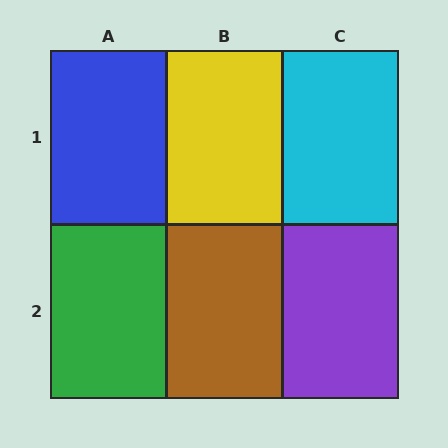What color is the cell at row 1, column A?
Blue.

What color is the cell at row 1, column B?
Yellow.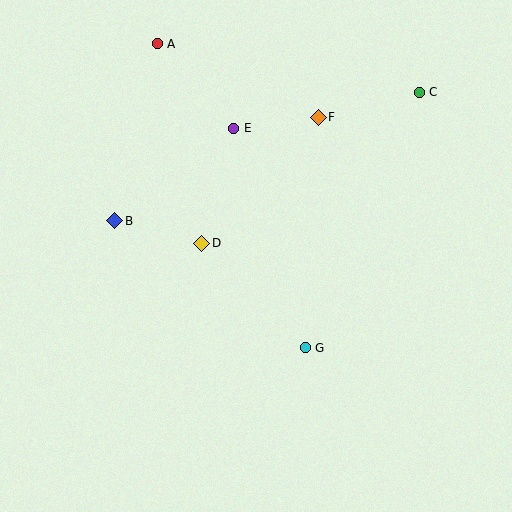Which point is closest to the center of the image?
Point D at (202, 243) is closest to the center.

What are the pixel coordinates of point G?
Point G is at (305, 348).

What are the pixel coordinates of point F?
Point F is at (318, 117).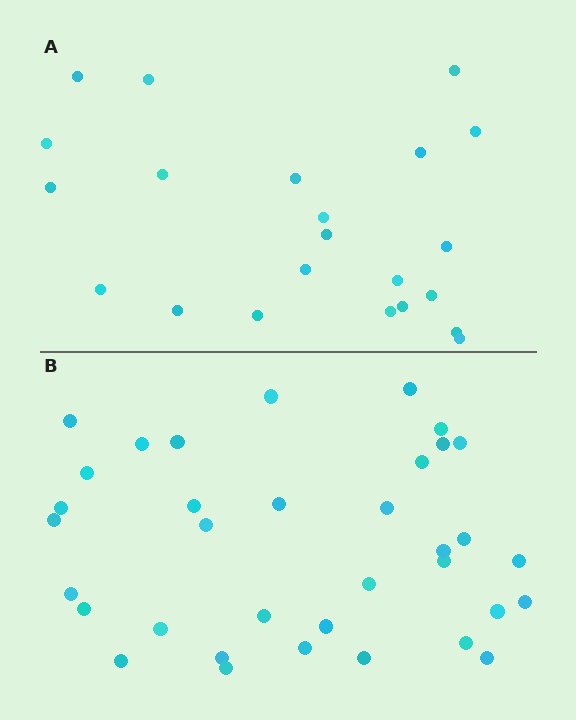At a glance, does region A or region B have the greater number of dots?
Region B (the bottom region) has more dots.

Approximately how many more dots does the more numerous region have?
Region B has approximately 15 more dots than region A.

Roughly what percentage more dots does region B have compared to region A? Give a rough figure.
About 60% more.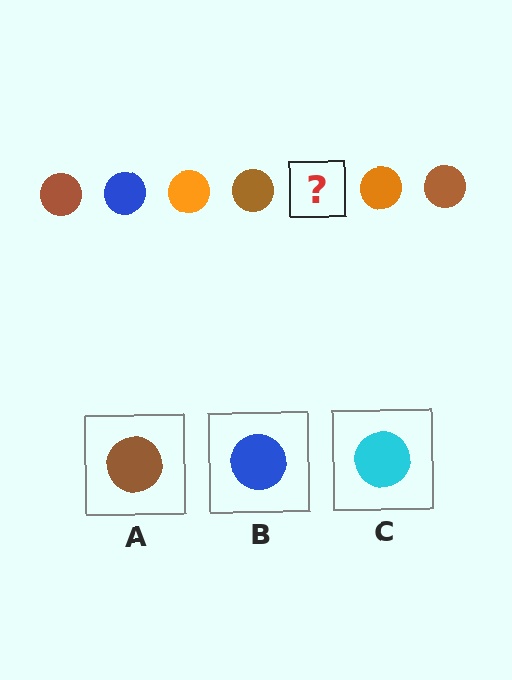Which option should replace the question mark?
Option B.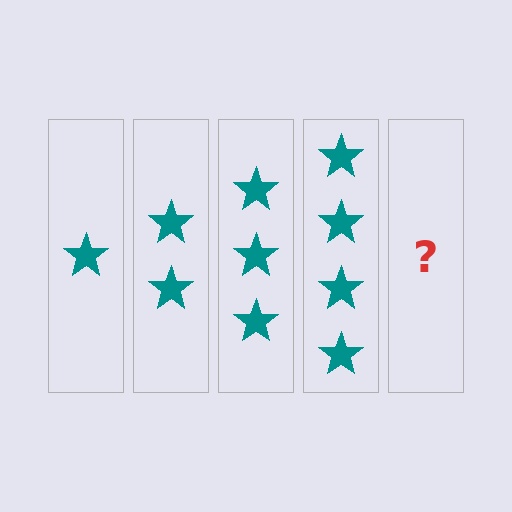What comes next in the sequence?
The next element should be 5 stars.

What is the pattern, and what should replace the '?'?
The pattern is that each step adds one more star. The '?' should be 5 stars.